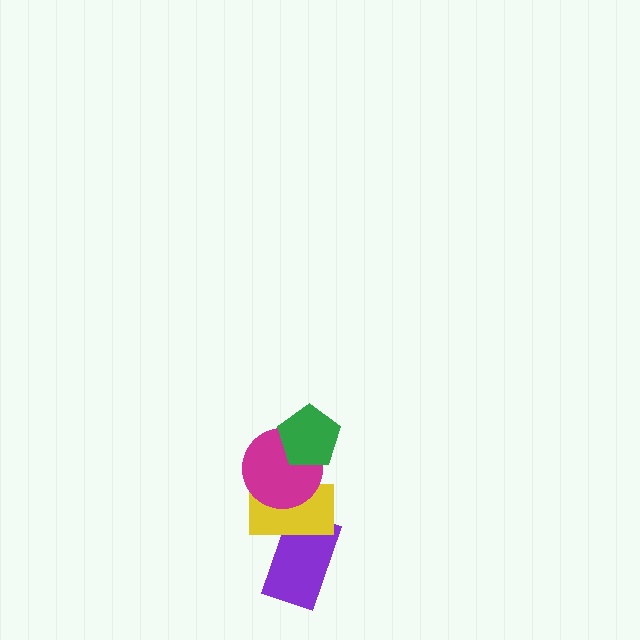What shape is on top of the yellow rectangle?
The magenta circle is on top of the yellow rectangle.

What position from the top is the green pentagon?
The green pentagon is 1st from the top.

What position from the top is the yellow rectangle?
The yellow rectangle is 3rd from the top.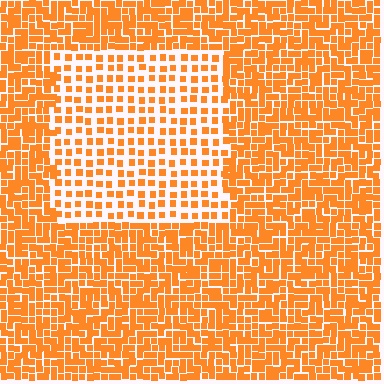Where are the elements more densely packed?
The elements are more densely packed outside the rectangle boundary.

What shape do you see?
I see a rectangle.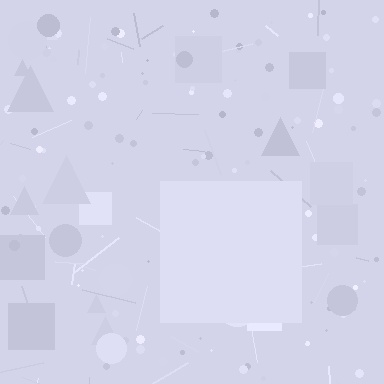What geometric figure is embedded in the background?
A square is embedded in the background.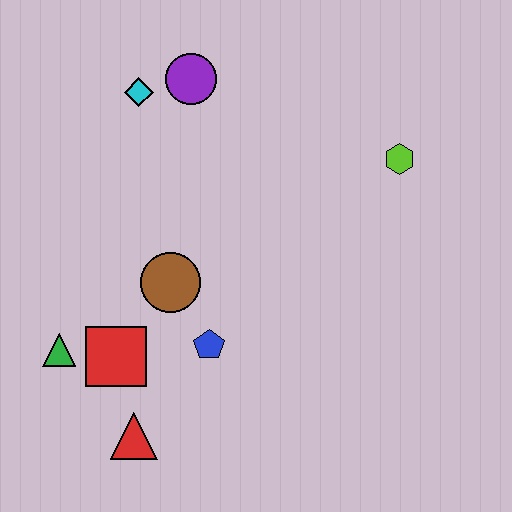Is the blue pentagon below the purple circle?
Yes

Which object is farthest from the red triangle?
The lime hexagon is farthest from the red triangle.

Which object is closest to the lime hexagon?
The purple circle is closest to the lime hexagon.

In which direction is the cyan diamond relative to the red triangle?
The cyan diamond is above the red triangle.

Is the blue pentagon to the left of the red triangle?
No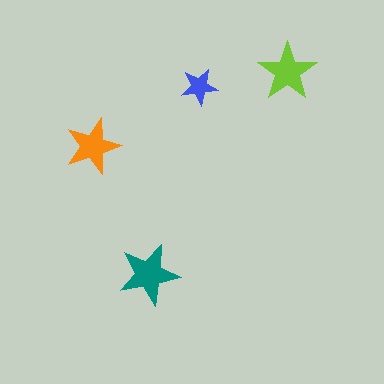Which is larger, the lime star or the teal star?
The teal one.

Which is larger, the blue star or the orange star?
The orange one.